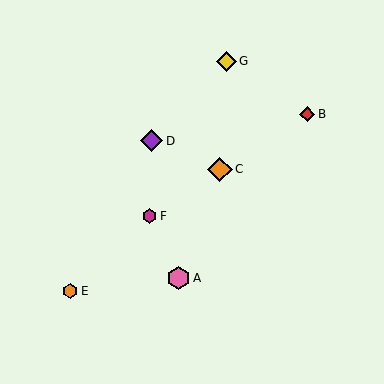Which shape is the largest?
The orange diamond (labeled C) is the largest.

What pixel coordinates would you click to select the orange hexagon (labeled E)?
Click at (70, 291) to select the orange hexagon E.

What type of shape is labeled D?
Shape D is a purple diamond.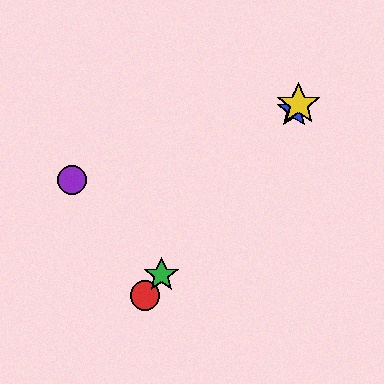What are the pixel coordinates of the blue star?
The blue star is at (294, 110).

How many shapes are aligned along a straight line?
4 shapes (the red circle, the blue star, the green star, the yellow star) are aligned along a straight line.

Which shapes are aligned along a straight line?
The red circle, the blue star, the green star, the yellow star are aligned along a straight line.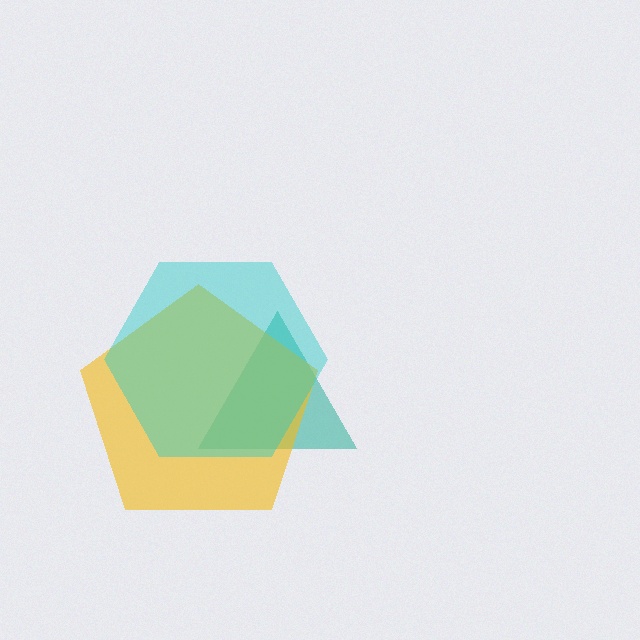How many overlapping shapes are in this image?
There are 3 overlapping shapes in the image.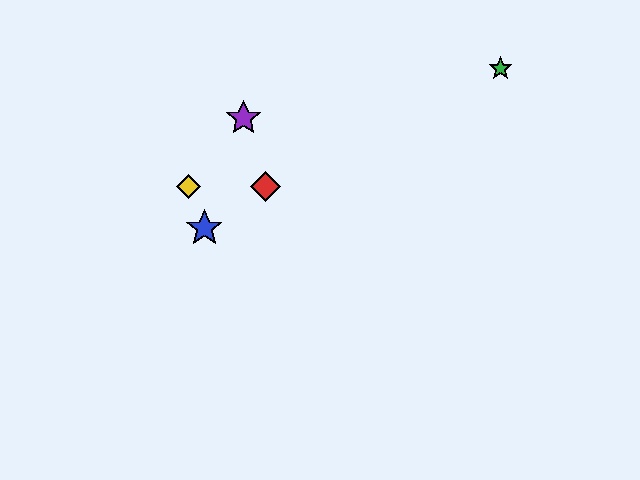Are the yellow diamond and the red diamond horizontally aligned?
Yes, both are at y≈186.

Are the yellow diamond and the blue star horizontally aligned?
No, the yellow diamond is at y≈186 and the blue star is at y≈228.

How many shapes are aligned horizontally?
2 shapes (the red diamond, the yellow diamond) are aligned horizontally.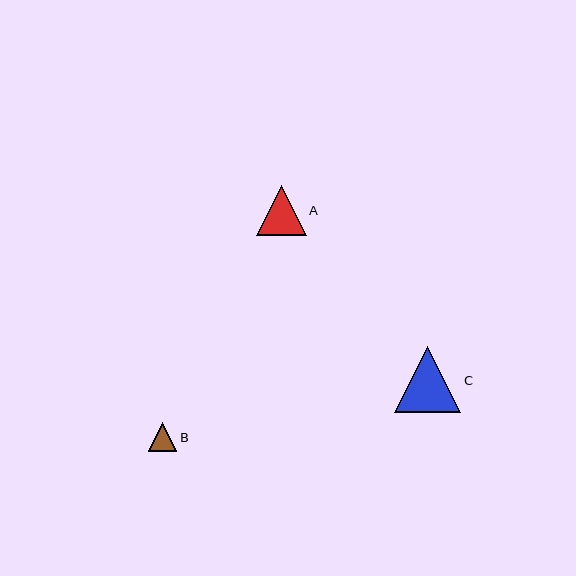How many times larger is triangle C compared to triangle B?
Triangle C is approximately 2.3 times the size of triangle B.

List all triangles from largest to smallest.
From largest to smallest: C, A, B.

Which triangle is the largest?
Triangle C is the largest with a size of approximately 66 pixels.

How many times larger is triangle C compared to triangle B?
Triangle C is approximately 2.3 times the size of triangle B.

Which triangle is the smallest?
Triangle B is the smallest with a size of approximately 29 pixels.